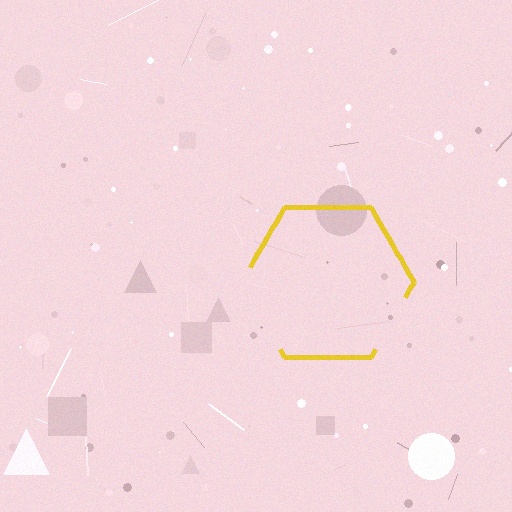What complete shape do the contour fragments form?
The contour fragments form a hexagon.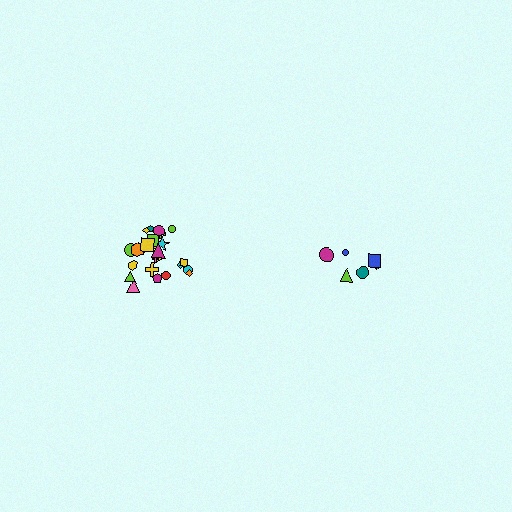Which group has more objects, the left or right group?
The left group.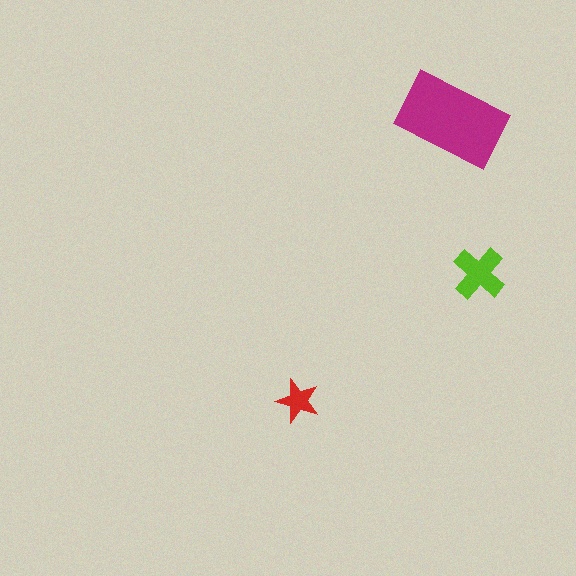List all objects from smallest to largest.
The red star, the lime cross, the magenta rectangle.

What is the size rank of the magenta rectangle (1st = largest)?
1st.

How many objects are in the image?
There are 3 objects in the image.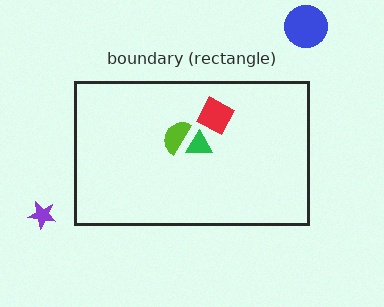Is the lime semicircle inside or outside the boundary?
Inside.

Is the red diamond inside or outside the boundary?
Inside.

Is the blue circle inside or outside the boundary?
Outside.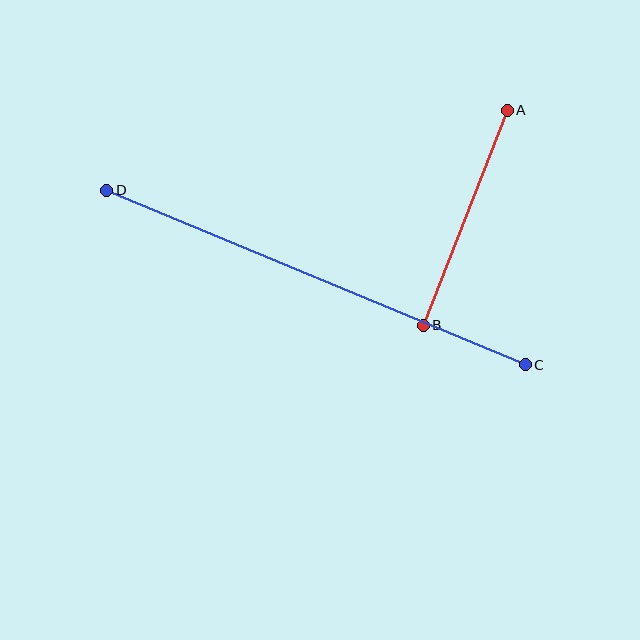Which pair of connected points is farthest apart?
Points C and D are farthest apart.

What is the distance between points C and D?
The distance is approximately 454 pixels.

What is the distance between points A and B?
The distance is approximately 231 pixels.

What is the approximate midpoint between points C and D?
The midpoint is at approximately (316, 278) pixels.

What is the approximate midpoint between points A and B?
The midpoint is at approximately (465, 218) pixels.